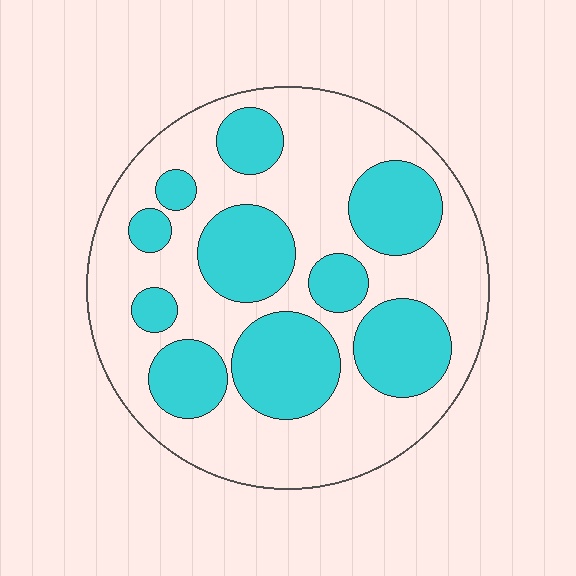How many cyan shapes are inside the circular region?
10.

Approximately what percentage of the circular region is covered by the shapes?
Approximately 40%.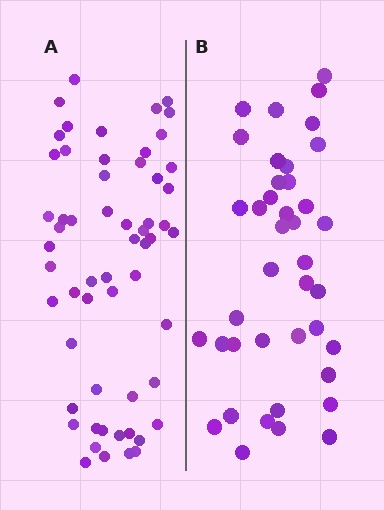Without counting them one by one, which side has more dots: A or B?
Region A (the left region) has more dots.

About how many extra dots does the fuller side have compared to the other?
Region A has approximately 20 more dots than region B.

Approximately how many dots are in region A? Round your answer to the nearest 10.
About 60 dots. (The exact count is 58, which rounds to 60.)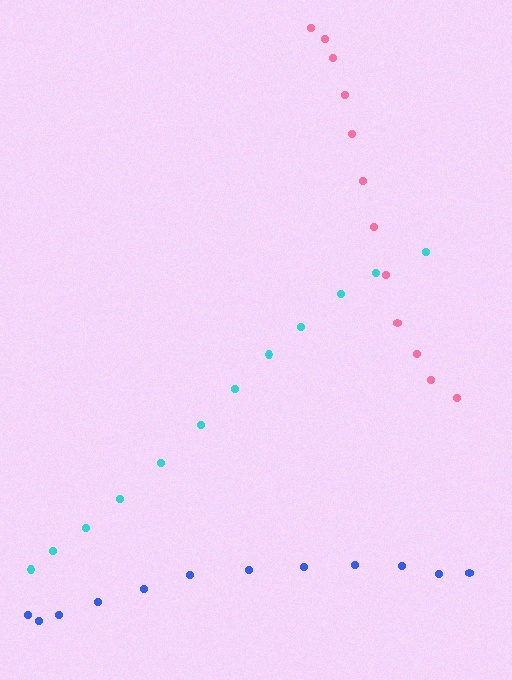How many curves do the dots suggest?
There are 3 distinct paths.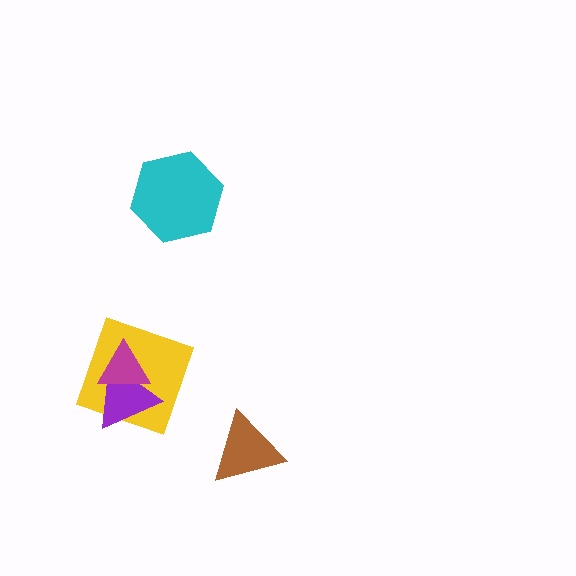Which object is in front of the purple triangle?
The magenta triangle is in front of the purple triangle.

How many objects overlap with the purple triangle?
2 objects overlap with the purple triangle.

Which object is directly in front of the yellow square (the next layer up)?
The purple triangle is directly in front of the yellow square.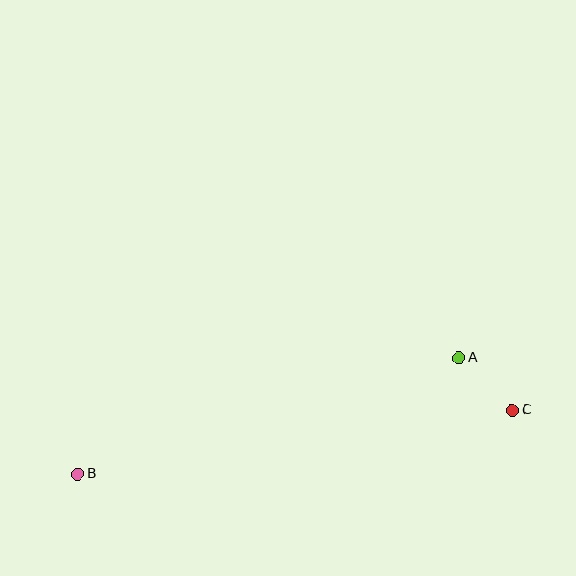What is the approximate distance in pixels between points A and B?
The distance between A and B is approximately 398 pixels.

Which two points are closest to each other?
Points A and C are closest to each other.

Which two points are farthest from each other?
Points B and C are farthest from each other.